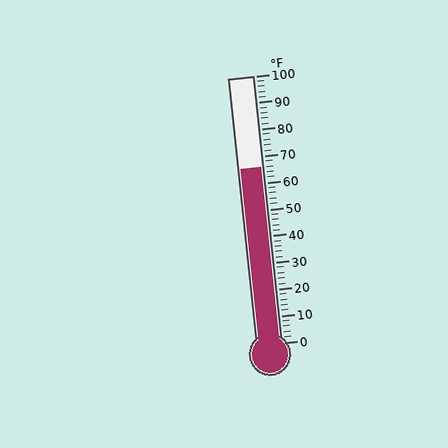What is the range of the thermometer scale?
The thermometer scale ranges from 0°F to 100°F.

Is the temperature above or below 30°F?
The temperature is above 30°F.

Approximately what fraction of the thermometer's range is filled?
The thermometer is filled to approximately 65% of its range.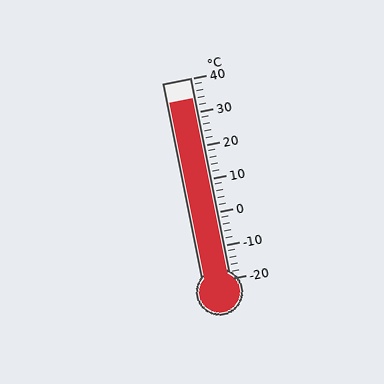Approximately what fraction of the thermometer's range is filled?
The thermometer is filled to approximately 90% of its range.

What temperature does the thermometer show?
The thermometer shows approximately 34°C.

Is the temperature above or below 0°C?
The temperature is above 0°C.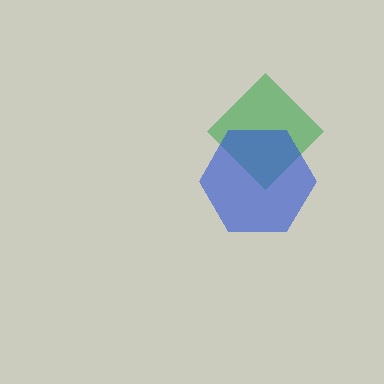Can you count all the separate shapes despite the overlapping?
Yes, there are 2 separate shapes.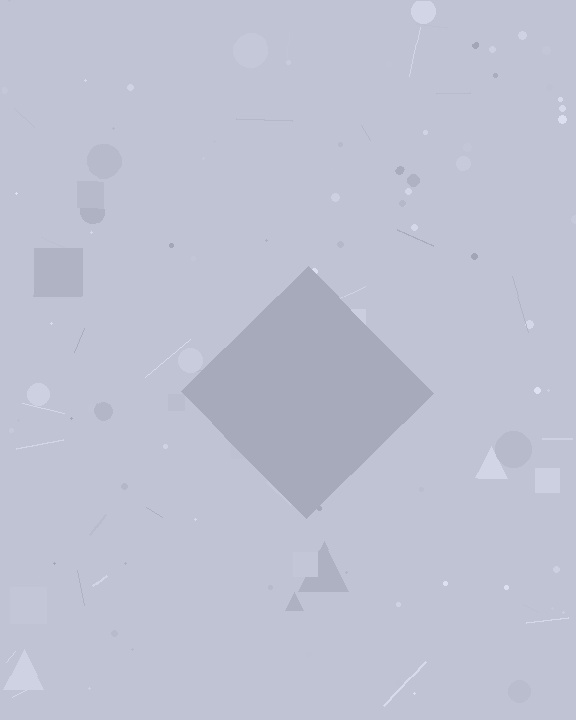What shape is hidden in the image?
A diamond is hidden in the image.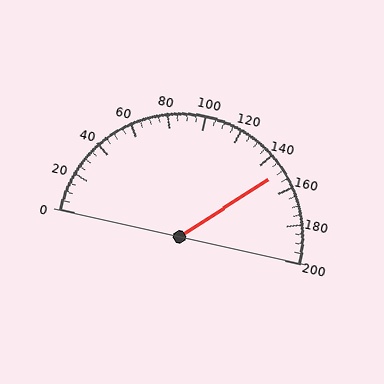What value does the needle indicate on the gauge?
The needle indicates approximately 150.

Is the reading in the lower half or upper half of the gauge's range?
The reading is in the upper half of the range (0 to 200).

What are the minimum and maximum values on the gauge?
The gauge ranges from 0 to 200.